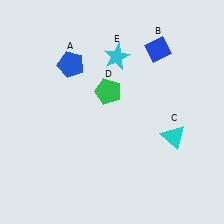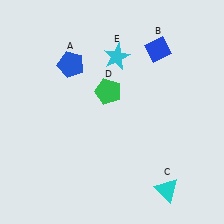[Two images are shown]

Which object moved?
The cyan triangle (C) moved down.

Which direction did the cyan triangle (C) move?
The cyan triangle (C) moved down.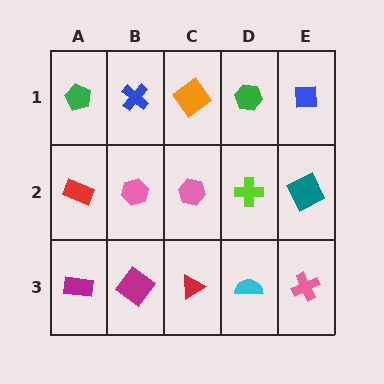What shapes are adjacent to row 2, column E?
A blue square (row 1, column E), a pink cross (row 3, column E), a lime cross (row 2, column D).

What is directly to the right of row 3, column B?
A red triangle.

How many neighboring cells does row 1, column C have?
3.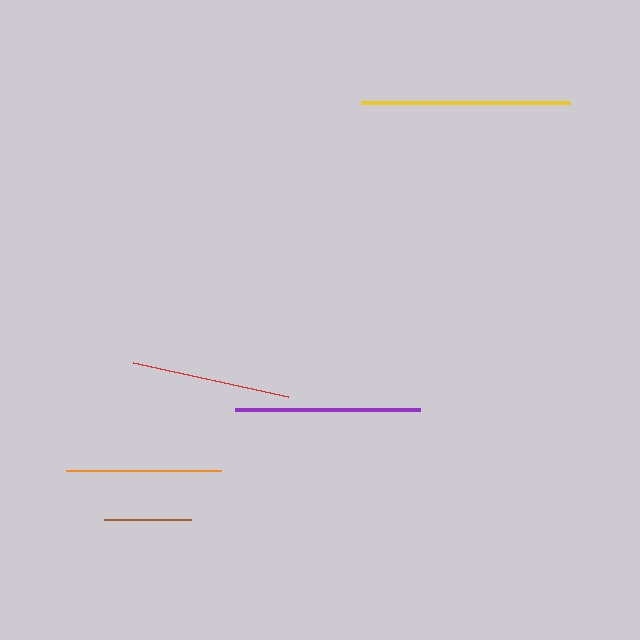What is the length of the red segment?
The red segment is approximately 158 pixels long.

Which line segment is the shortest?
The brown line is the shortest at approximately 87 pixels.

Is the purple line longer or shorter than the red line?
The purple line is longer than the red line.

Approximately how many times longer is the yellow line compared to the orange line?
The yellow line is approximately 1.4 times the length of the orange line.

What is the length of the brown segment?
The brown segment is approximately 87 pixels long.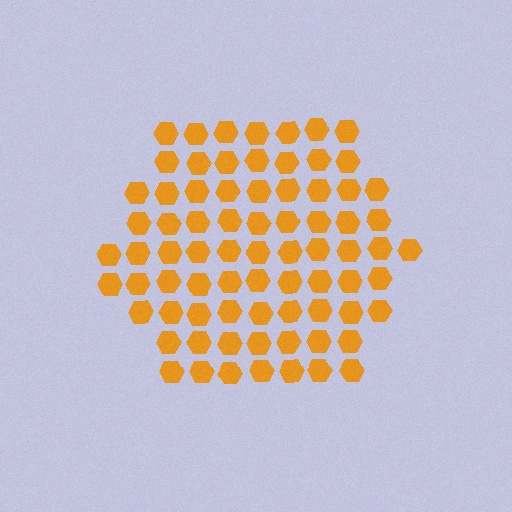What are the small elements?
The small elements are hexagons.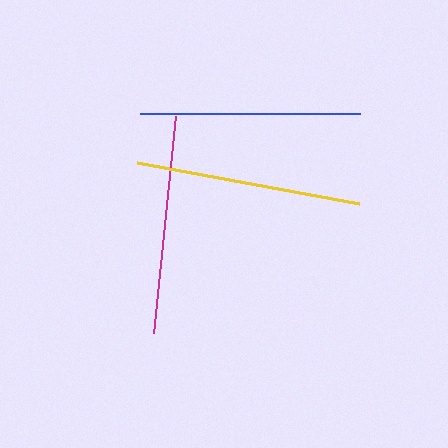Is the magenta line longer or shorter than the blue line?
The blue line is longer than the magenta line.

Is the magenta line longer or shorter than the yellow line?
The yellow line is longer than the magenta line.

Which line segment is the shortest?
The magenta line is the shortest at approximately 218 pixels.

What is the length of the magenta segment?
The magenta segment is approximately 218 pixels long.